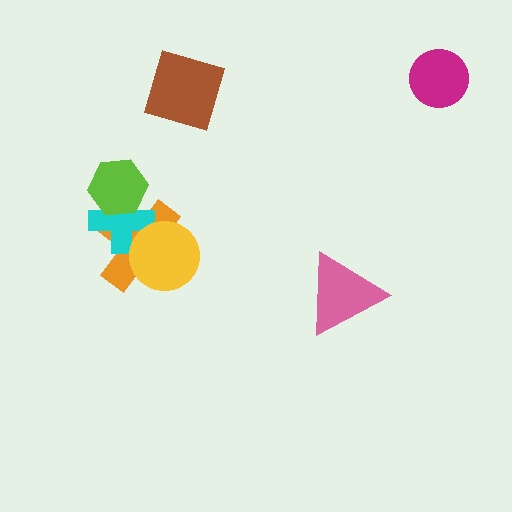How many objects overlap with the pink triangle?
0 objects overlap with the pink triangle.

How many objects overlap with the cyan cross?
3 objects overlap with the cyan cross.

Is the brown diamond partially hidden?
No, no other shape covers it.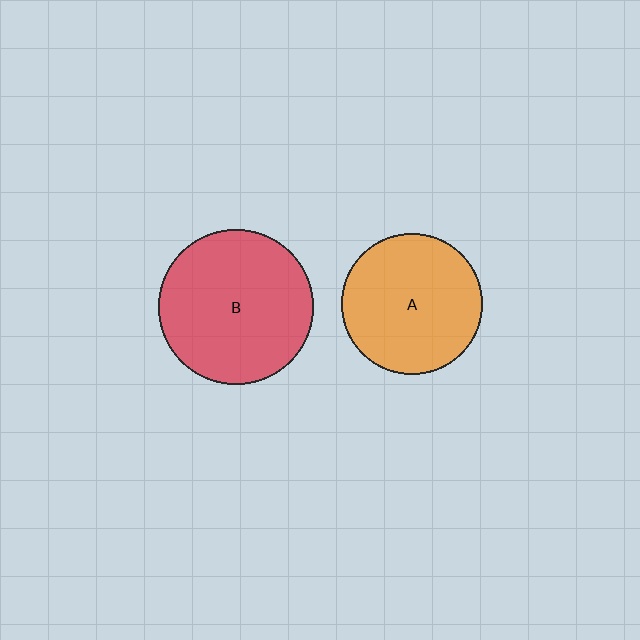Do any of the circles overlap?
No, none of the circles overlap.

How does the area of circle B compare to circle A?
Approximately 1.2 times.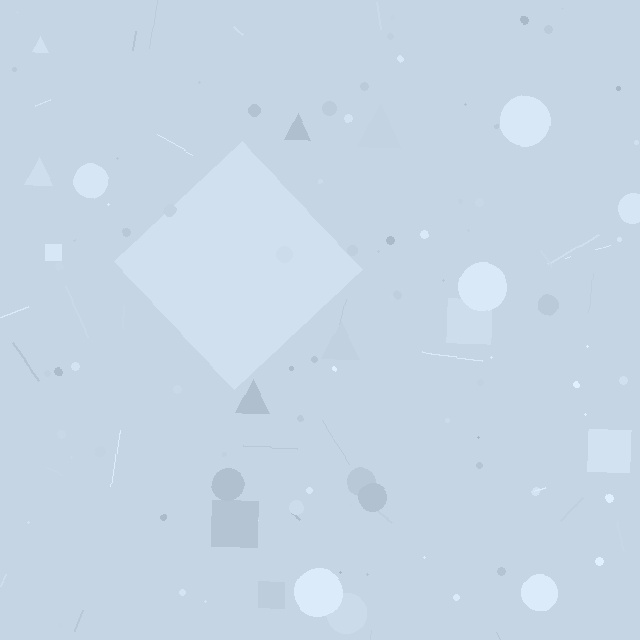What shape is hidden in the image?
A diamond is hidden in the image.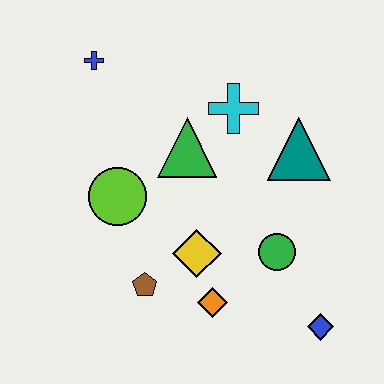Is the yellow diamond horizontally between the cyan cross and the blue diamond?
No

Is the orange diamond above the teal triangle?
No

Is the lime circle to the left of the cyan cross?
Yes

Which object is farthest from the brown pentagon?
The blue cross is farthest from the brown pentagon.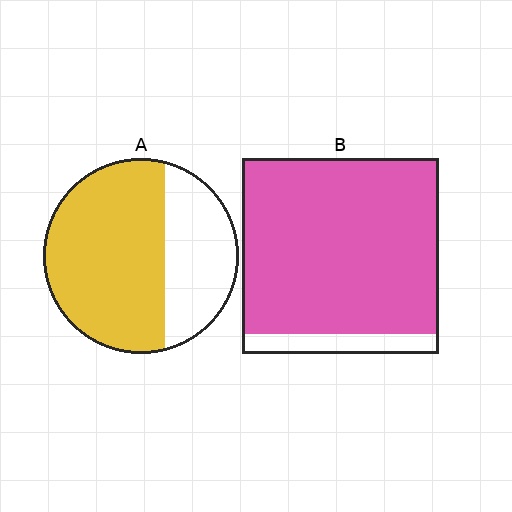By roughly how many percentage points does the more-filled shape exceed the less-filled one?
By roughly 25 percentage points (B over A).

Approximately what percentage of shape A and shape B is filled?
A is approximately 65% and B is approximately 90%.